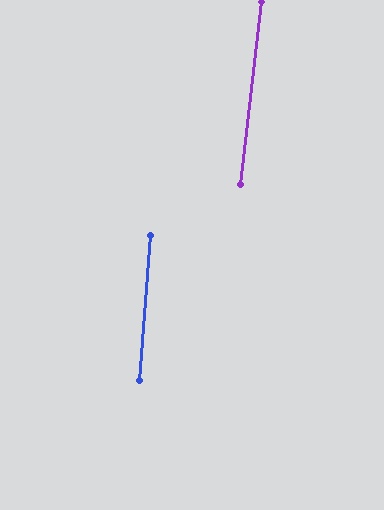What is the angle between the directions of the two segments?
Approximately 2 degrees.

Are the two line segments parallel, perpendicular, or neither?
Parallel — their directions differ by only 1.9°.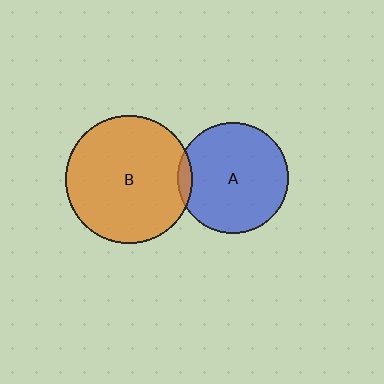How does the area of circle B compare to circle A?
Approximately 1.3 times.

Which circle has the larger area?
Circle B (orange).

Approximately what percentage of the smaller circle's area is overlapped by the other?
Approximately 5%.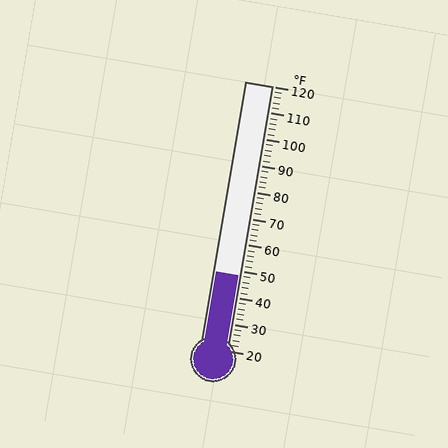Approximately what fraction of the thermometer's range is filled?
The thermometer is filled to approximately 30% of its range.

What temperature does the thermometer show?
The thermometer shows approximately 48°F.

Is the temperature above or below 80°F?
The temperature is below 80°F.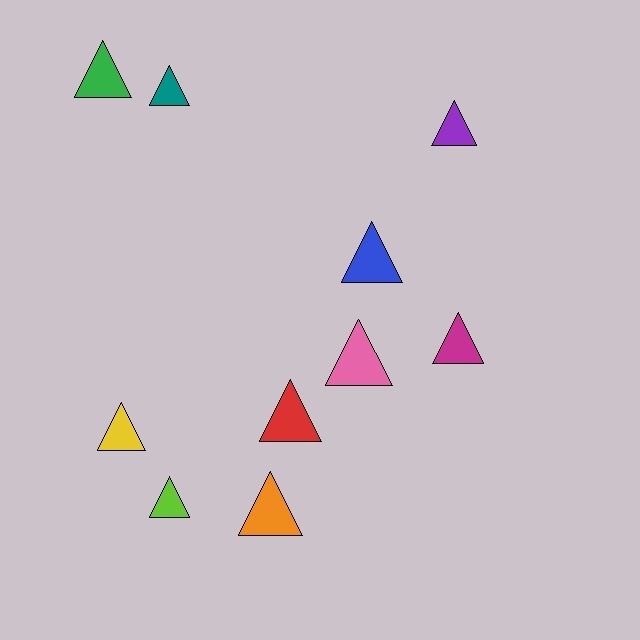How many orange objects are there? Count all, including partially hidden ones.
There is 1 orange object.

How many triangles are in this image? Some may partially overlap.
There are 10 triangles.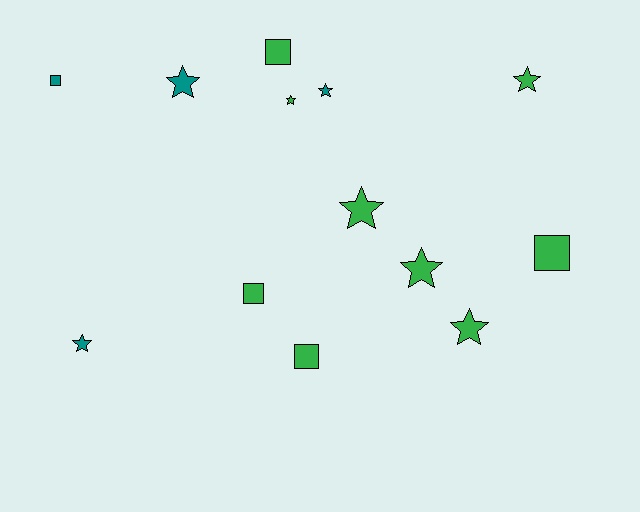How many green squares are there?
There are 4 green squares.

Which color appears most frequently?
Green, with 9 objects.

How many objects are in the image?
There are 13 objects.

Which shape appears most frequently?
Star, with 8 objects.